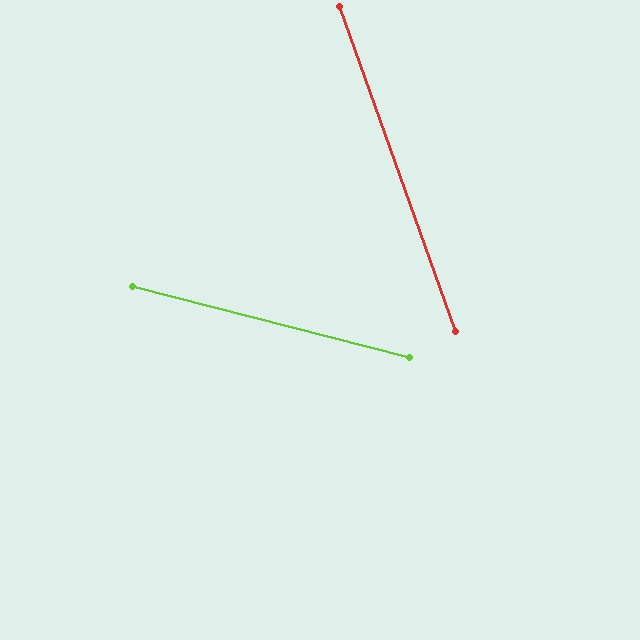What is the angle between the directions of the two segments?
Approximately 56 degrees.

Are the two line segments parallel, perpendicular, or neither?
Neither parallel nor perpendicular — they differ by about 56°.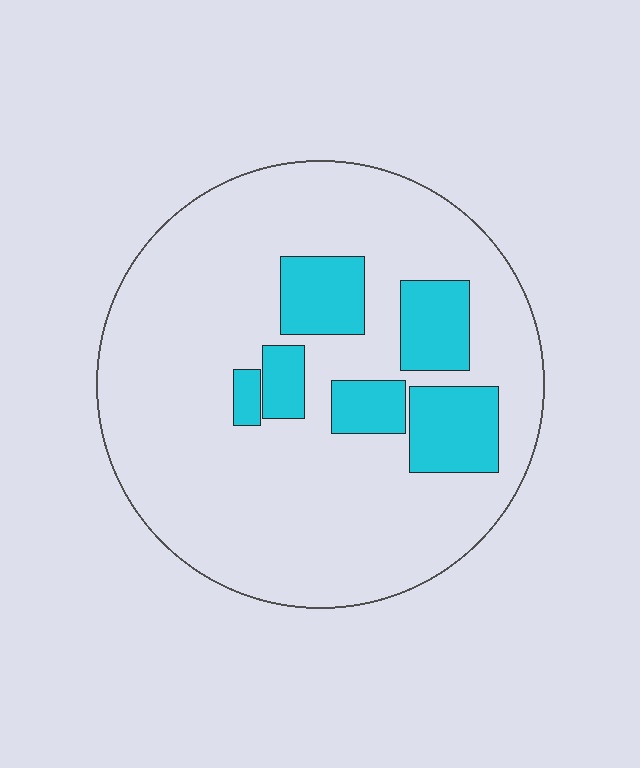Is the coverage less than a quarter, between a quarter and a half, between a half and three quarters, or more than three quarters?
Less than a quarter.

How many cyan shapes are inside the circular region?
6.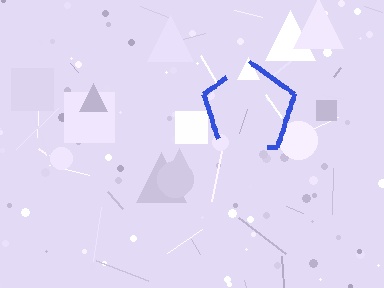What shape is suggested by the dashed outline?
The dashed outline suggests a pentagon.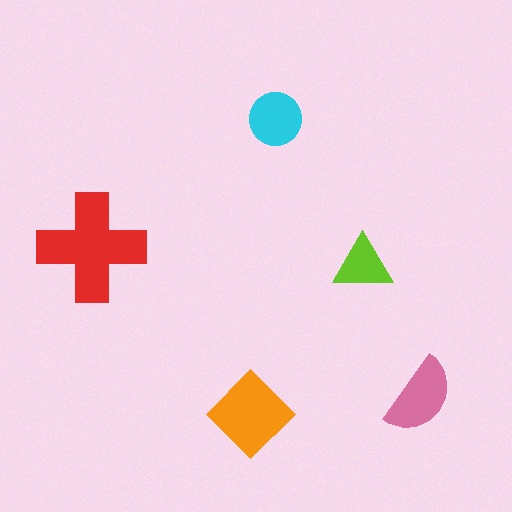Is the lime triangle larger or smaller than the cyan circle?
Smaller.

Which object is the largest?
The red cross.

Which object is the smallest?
The lime triangle.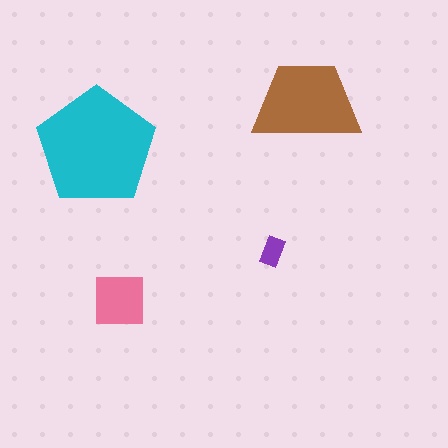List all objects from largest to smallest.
The cyan pentagon, the brown trapezoid, the pink square, the purple rectangle.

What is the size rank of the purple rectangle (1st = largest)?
4th.